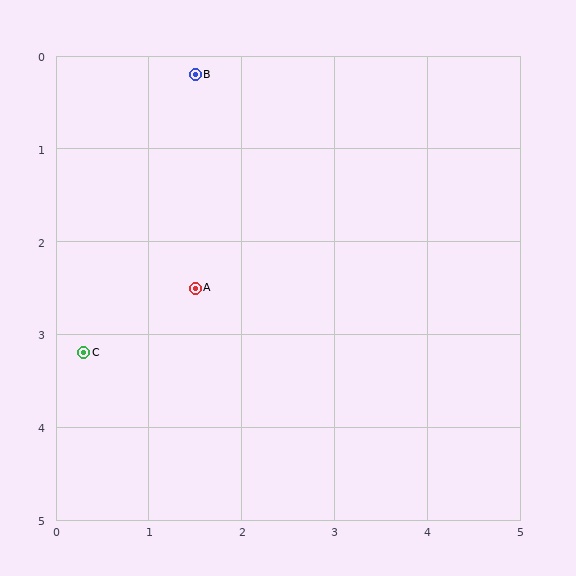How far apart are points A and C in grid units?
Points A and C are about 1.4 grid units apart.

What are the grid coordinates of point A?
Point A is at approximately (1.5, 2.5).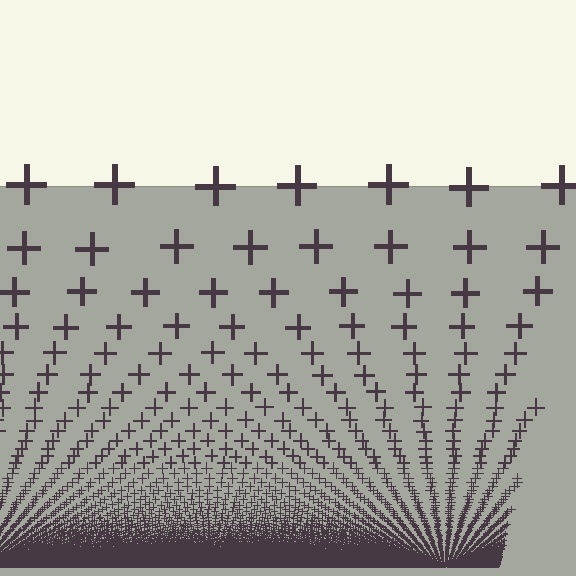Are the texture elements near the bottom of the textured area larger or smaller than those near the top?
Smaller. The gradient is inverted — elements near the bottom are smaller and denser.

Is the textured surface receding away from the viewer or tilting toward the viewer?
The surface appears to tilt toward the viewer. Texture elements get larger and sparser toward the top.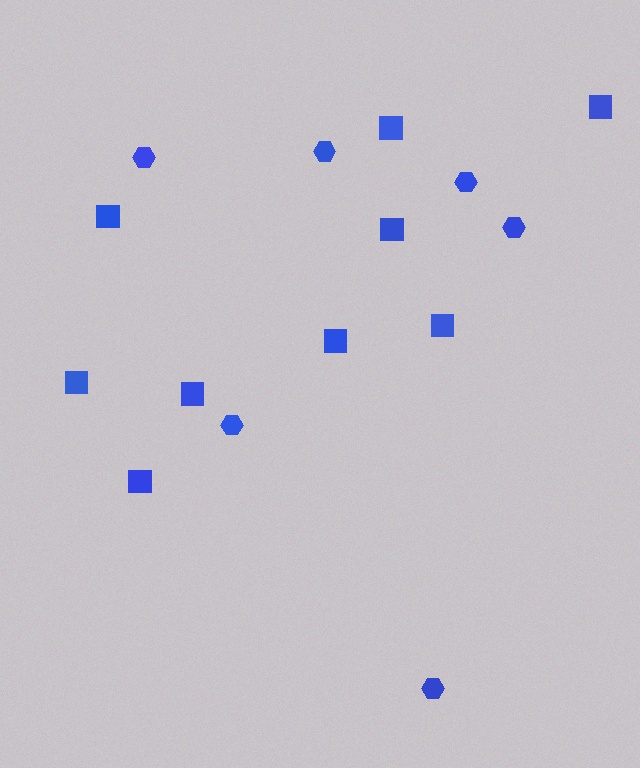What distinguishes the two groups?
There are 2 groups: one group of squares (9) and one group of hexagons (6).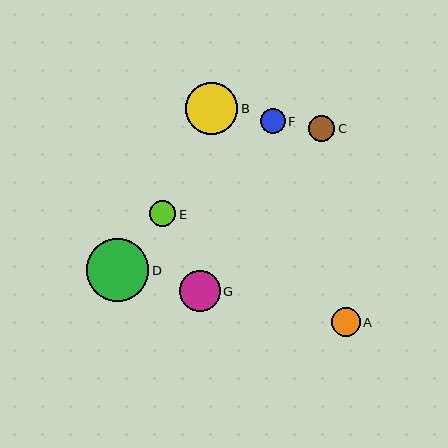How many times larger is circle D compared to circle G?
Circle D is approximately 1.5 times the size of circle G.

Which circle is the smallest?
Circle F is the smallest with a size of approximately 25 pixels.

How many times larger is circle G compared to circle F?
Circle G is approximately 1.7 times the size of circle F.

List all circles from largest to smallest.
From largest to smallest: D, B, G, A, C, E, F.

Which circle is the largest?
Circle D is the largest with a size of approximately 63 pixels.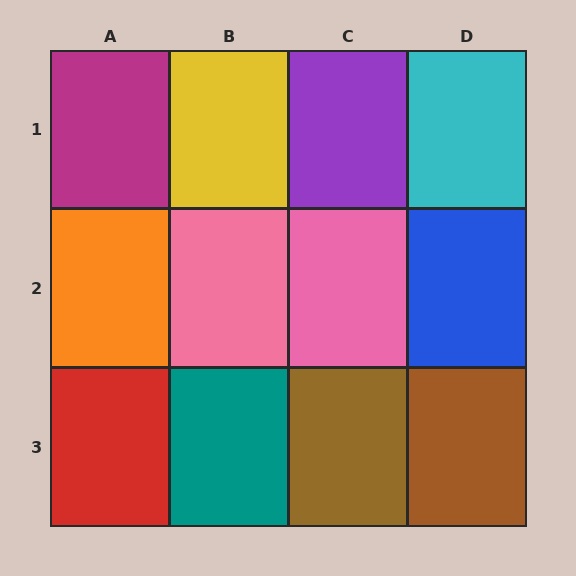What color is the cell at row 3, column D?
Brown.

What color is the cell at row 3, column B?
Teal.